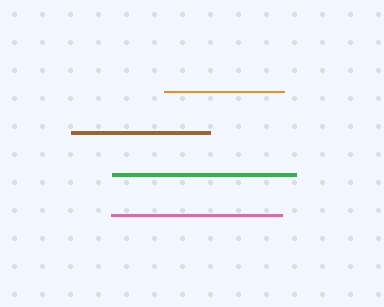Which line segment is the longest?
The green line is the longest at approximately 185 pixels.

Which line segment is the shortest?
The orange line is the shortest at approximately 120 pixels.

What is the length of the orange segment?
The orange segment is approximately 120 pixels long.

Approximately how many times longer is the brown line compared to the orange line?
The brown line is approximately 1.2 times the length of the orange line.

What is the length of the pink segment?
The pink segment is approximately 171 pixels long.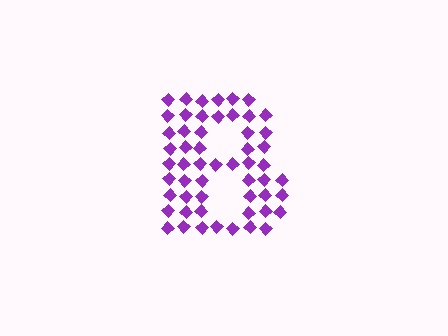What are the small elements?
The small elements are diamonds.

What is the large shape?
The large shape is the letter B.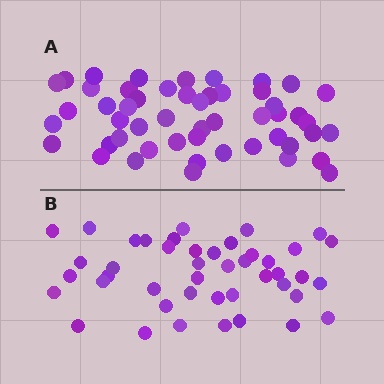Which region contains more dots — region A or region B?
Region A (the top region) has more dots.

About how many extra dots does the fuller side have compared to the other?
Region A has roughly 8 or so more dots than region B.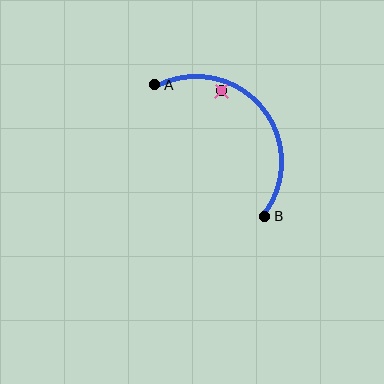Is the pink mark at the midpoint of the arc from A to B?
No — the pink mark does not lie on the arc at all. It sits slightly inside the curve.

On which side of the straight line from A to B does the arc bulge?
The arc bulges above and to the right of the straight line connecting A and B.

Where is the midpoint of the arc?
The arc midpoint is the point on the curve farthest from the straight line joining A and B. It sits above and to the right of that line.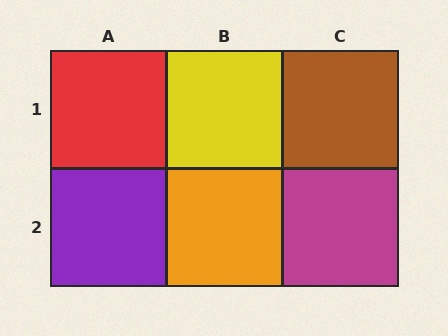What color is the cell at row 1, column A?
Red.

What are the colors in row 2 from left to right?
Purple, orange, magenta.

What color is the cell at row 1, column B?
Yellow.